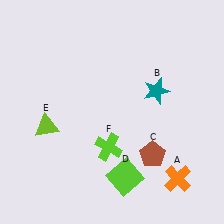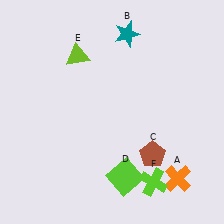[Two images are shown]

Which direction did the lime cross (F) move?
The lime cross (F) moved right.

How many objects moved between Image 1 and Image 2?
3 objects moved between the two images.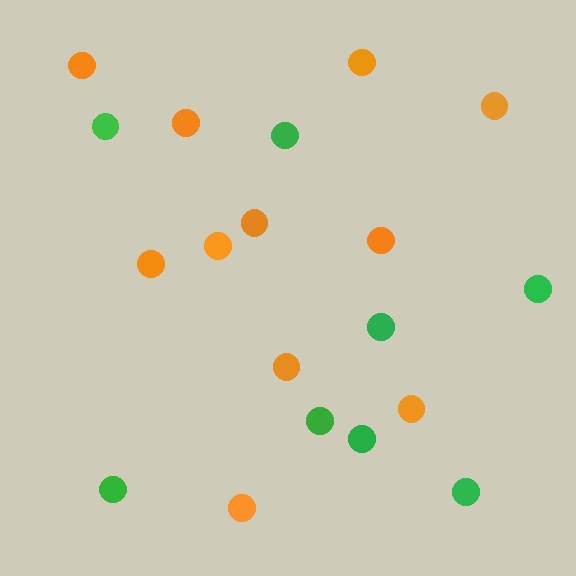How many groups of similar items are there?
There are 2 groups: one group of orange circles (11) and one group of green circles (8).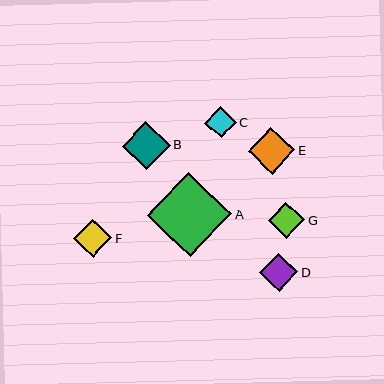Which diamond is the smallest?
Diamond C is the smallest with a size of approximately 31 pixels.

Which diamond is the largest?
Diamond A is the largest with a size of approximately 84 pixels.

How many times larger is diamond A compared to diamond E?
Diamond A is approximately 1.8 times the size of diamond E.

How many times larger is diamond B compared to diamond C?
Diamond B is approximately 1.6 times the size of diamond C.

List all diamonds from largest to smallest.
From largest to smallest: A, B, E, D, F, G, C.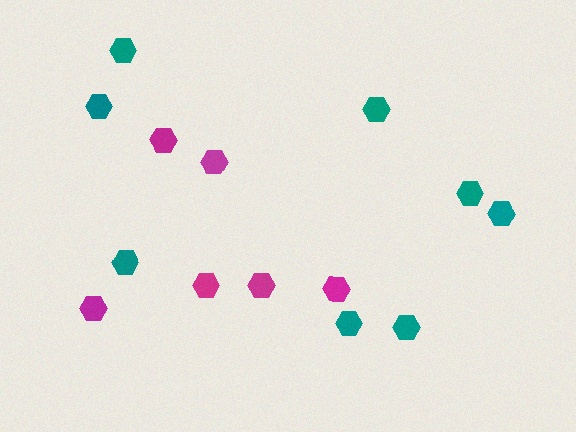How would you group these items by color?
There are 2 groups: one group of teal hexagons (8) and one group of magenta hexagons (6).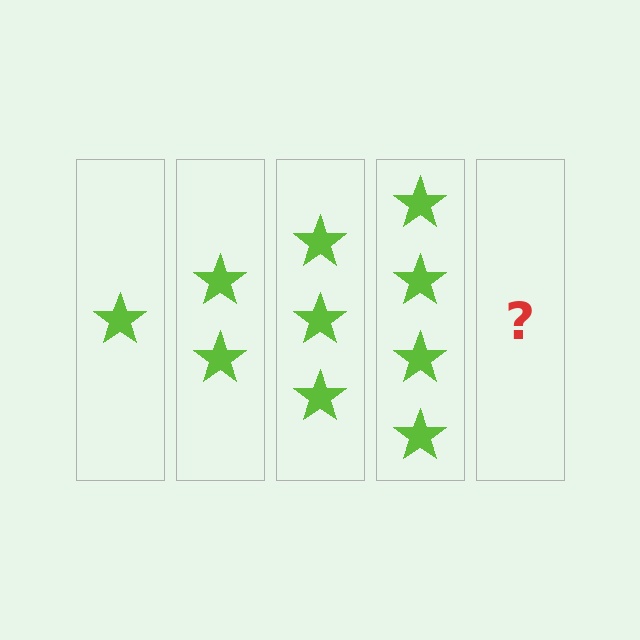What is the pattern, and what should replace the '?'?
The pattern is that each step adds one more star. The '?' should be 5 stars.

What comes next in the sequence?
The next element should be 5 stars.